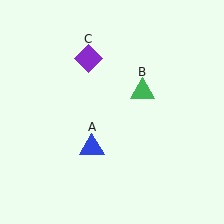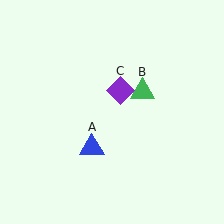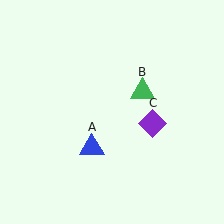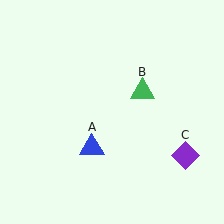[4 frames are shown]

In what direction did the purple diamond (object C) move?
The purple diamond (object C) moved down and to the right.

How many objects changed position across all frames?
1 object changed position: purple diamond (object C).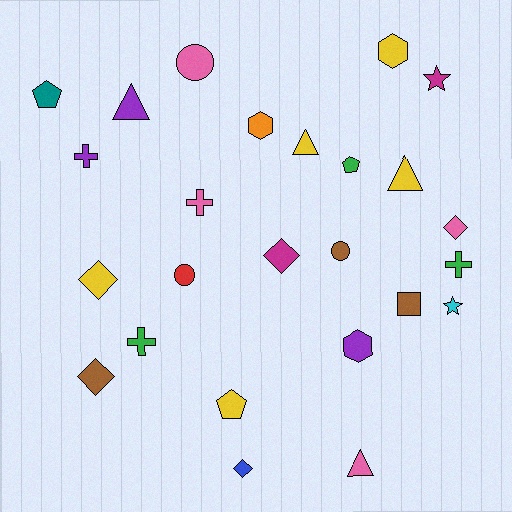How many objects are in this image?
There are 25 objects.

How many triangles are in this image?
There are 4 triangles.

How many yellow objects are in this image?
There are 5 yellow objects.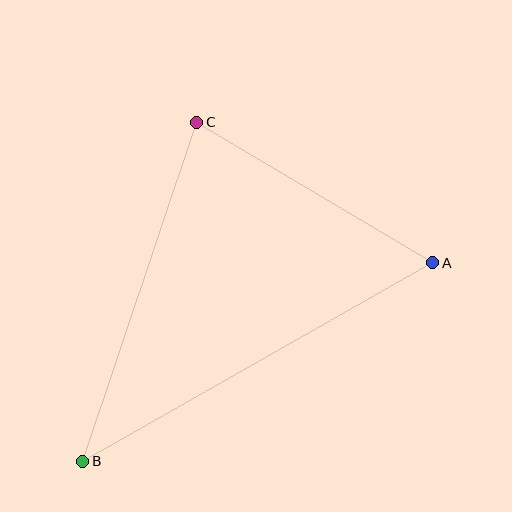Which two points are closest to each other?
Points A and C are closest to each other.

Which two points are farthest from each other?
Points A and B are farthest from each other.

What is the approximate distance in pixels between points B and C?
The distance between B and C is approximately 358 pixels.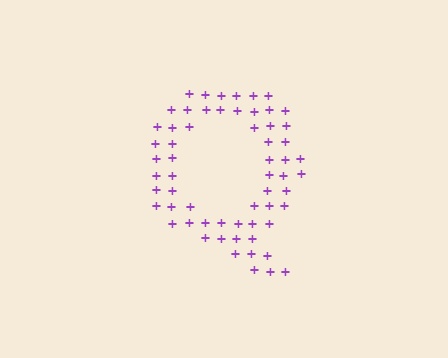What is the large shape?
The large shape is the letter Q.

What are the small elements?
The small elements are plus signs.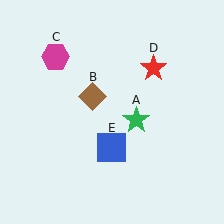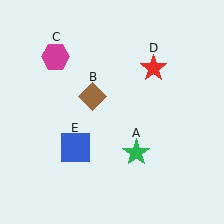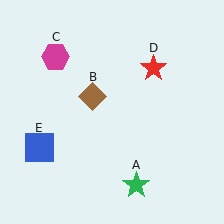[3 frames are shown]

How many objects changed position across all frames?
2 objects changed position: green star (object A), blue square (object E).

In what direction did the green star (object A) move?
The green star (object A) moved down.